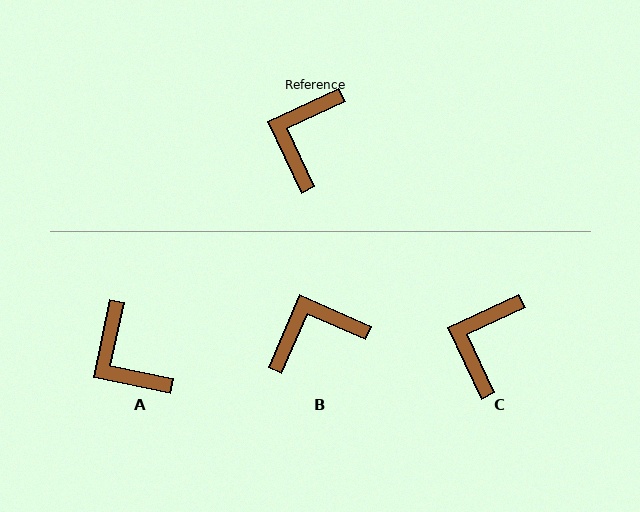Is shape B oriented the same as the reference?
No, it is off by about 49 degrees.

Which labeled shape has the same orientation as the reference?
C.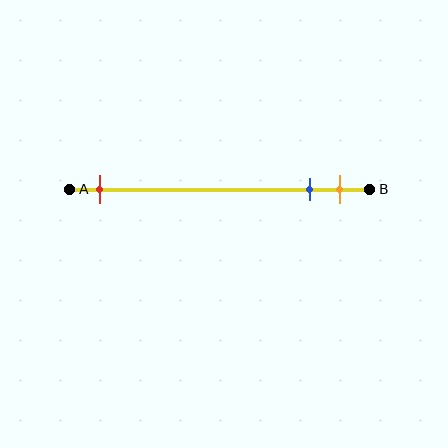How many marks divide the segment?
There are 3 marks dividing the segment.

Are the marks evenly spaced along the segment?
No, the marks are not evenly spaced.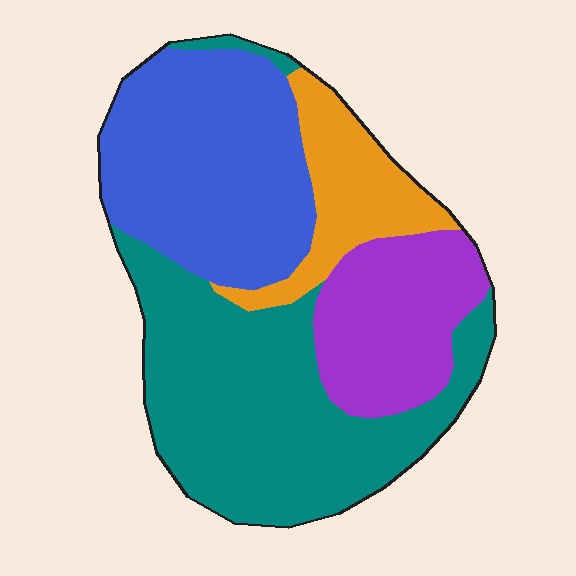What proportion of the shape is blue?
Blue covers about 30% of the shape.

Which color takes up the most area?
Teal, at roughly 40%.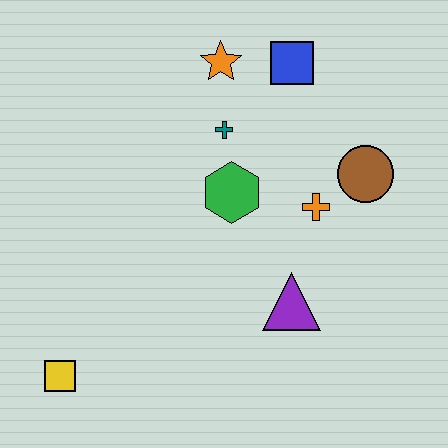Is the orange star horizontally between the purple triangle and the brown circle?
No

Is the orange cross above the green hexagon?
No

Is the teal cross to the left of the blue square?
Yes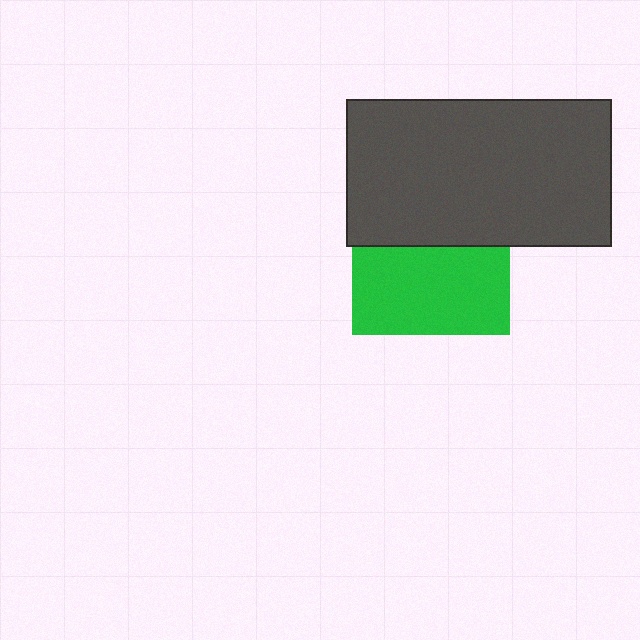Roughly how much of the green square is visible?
About half of it is visible (roughly 56%).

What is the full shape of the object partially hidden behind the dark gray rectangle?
The partially hidden object is a green square.